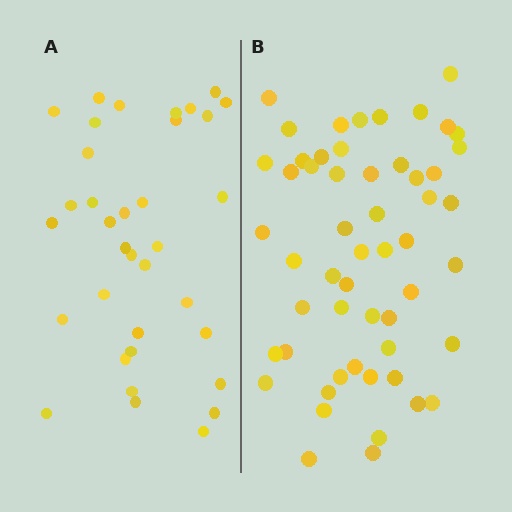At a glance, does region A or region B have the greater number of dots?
Region B (the right region) has more dots.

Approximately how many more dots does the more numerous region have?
Region B has approximately 20 more dots than region A.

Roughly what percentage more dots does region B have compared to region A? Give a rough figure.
About 55% more.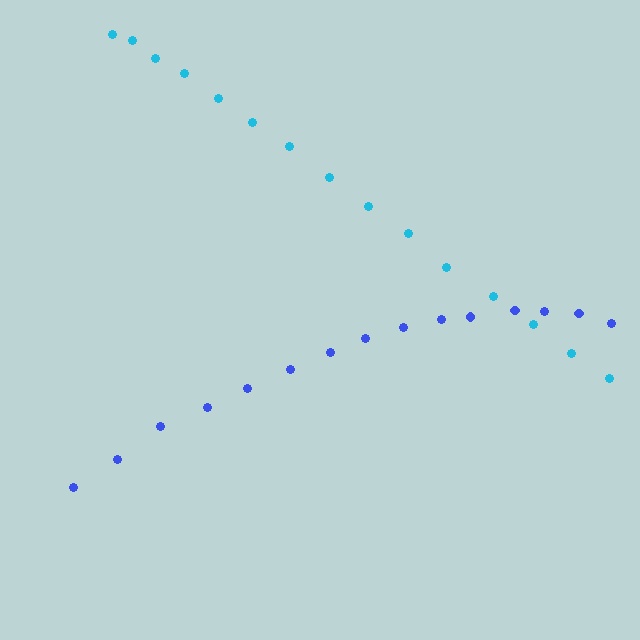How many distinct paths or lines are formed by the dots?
There are 2 distinct paths.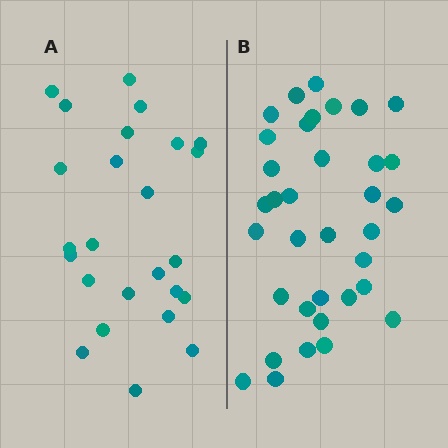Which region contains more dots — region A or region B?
Region B (the right region) has more dots.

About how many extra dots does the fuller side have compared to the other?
Region B has roughly 10 or so more dots than region A.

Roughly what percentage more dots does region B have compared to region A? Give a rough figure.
About 40% more.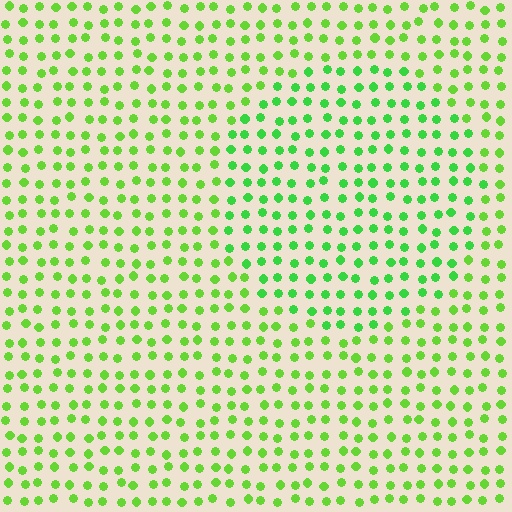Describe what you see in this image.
The image is filled with small lime elements in a uniform arrangement. A circle-shaped region is visible where the elements are tinted to a slightly different hue, forming a subtle color boundary.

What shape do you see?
I see a circle.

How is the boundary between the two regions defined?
The boundary is defined purely by a slight shift in hue (about 22 degrees). Spacing, size, and orientation are identical on both sides.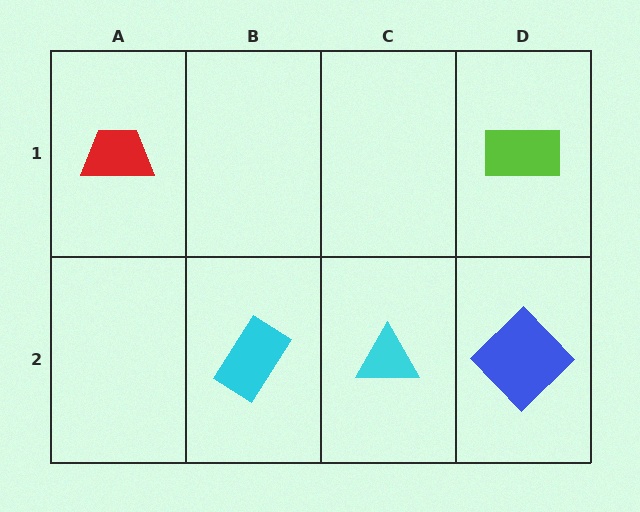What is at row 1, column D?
A lime rectangle.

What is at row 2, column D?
A blue diamond.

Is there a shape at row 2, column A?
No, that cell is empty.